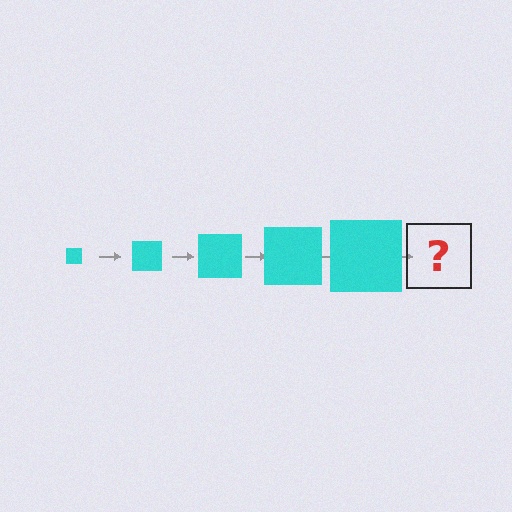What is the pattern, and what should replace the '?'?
The pattern is that the square gets progressively larger each step. The '?' should be a cyan square, larger than the previous one.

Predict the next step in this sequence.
The next step is a cyan square, larger than the previous one.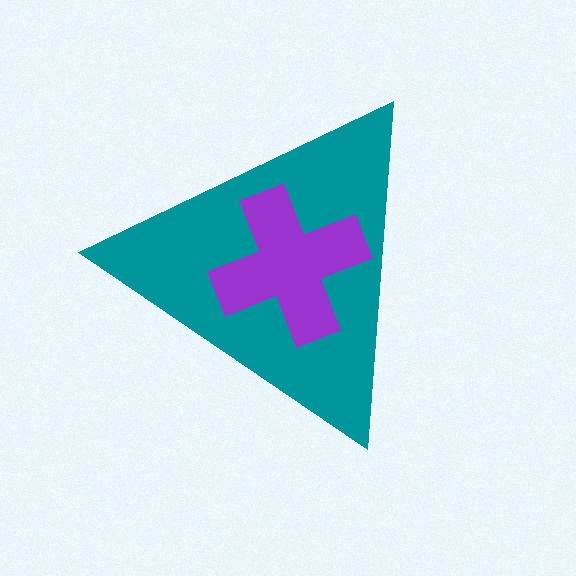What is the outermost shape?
The teal triangle.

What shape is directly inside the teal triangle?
The purple cross.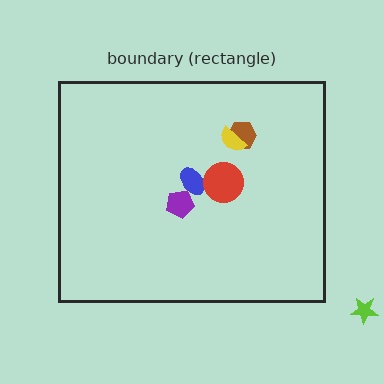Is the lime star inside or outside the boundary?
Outside.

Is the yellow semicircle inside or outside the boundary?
Inside.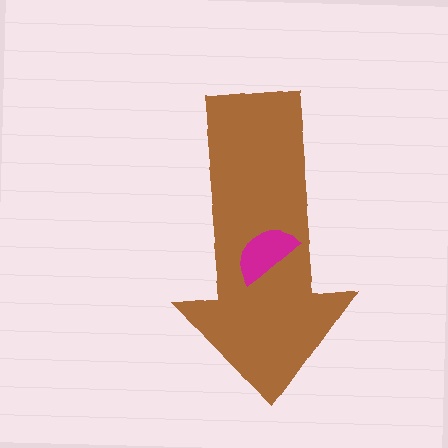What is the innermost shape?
The magenta semicircle.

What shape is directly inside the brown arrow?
The magenta semicircle.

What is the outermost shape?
The brown arrow.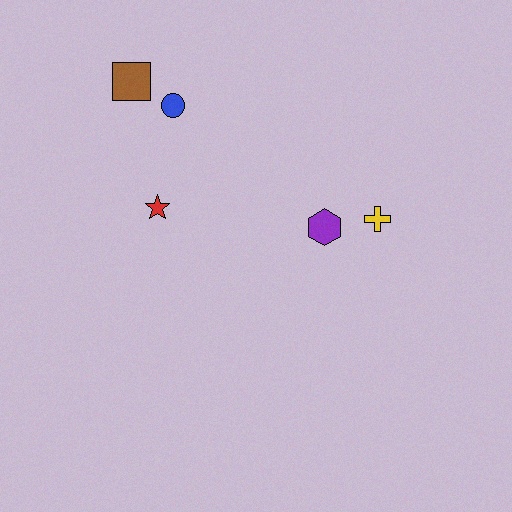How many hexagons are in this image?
There is 1 hexagon.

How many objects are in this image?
There are 5 objects.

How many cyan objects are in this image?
There are no cyan objects.